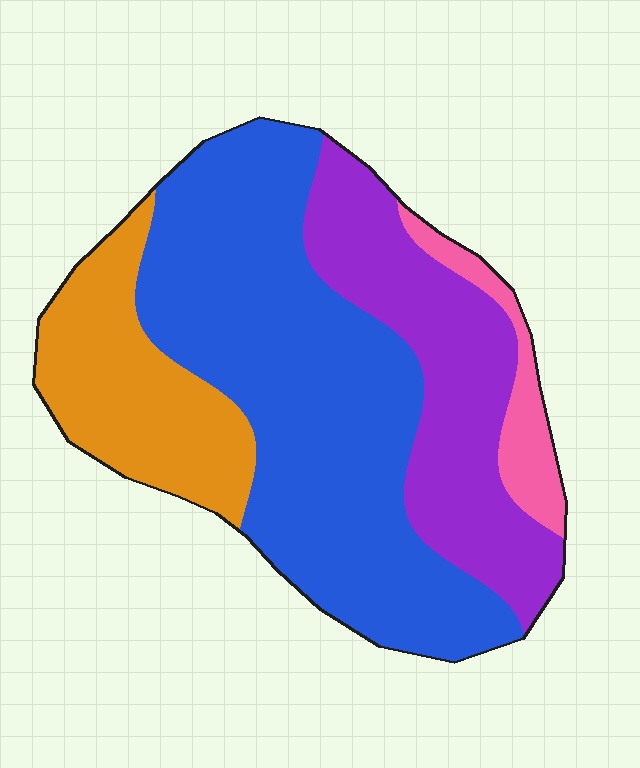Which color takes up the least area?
Pink, at roughly 5%.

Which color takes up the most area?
Blue, at roughly 50%.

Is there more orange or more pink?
Orange.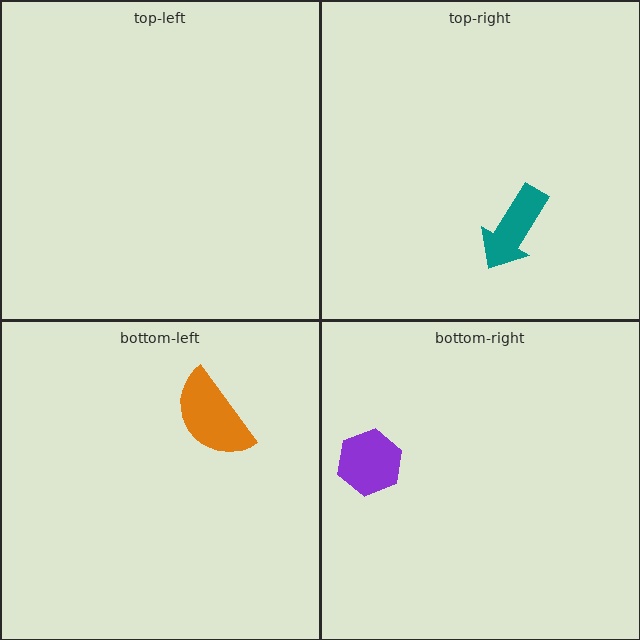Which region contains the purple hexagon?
The bottom-right region.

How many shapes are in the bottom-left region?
1.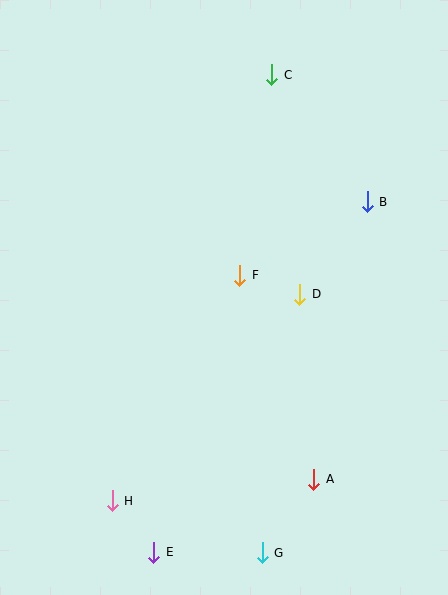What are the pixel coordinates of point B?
Point B is at (367, 202).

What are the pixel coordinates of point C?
Point C is at (272, 75).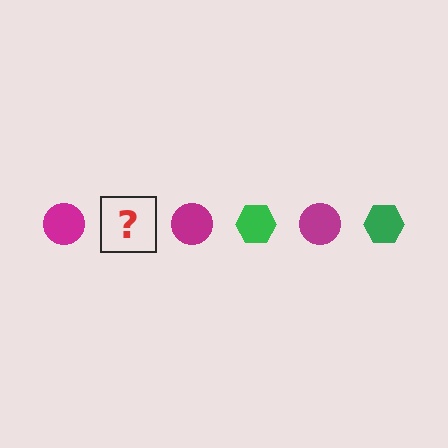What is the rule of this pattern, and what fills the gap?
The rule is that the pattern alternates between magenta circle and green hexagon. The gap should be filled with a green hexagon.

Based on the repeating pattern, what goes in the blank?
The blank should be a green hexagon.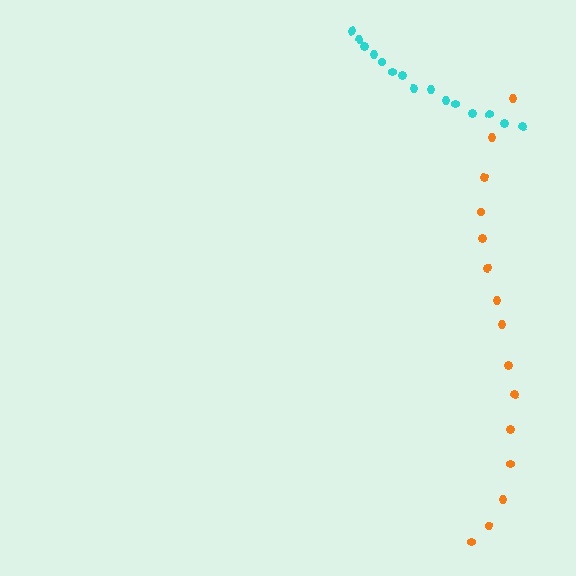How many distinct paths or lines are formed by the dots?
There are 2 distinct paths.